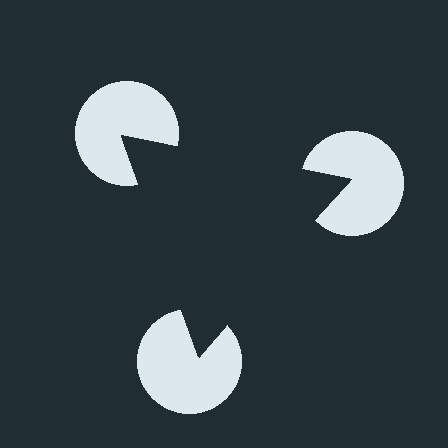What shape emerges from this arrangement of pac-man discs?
An illusory triangle — its edges are inferred from the aligned wedge cuts in the pac-man discs, not physically drawn.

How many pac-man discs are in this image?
There are 3 — one at each vertex of the illusory triangle.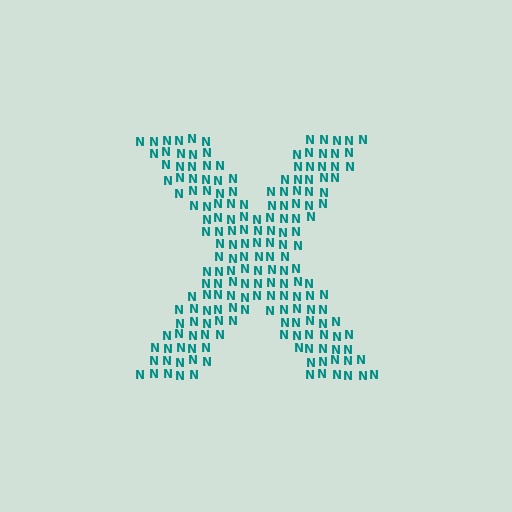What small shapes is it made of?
It is made of small letter N's.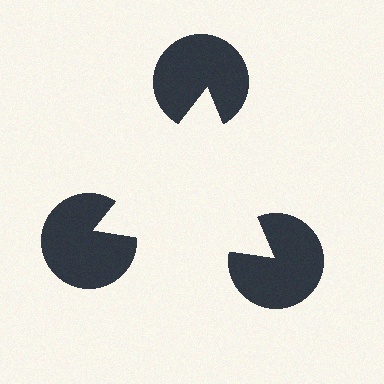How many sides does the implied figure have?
3 sides.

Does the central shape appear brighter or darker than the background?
It typically appears slightly brighter than the background, even though no actual brightness change is drawn.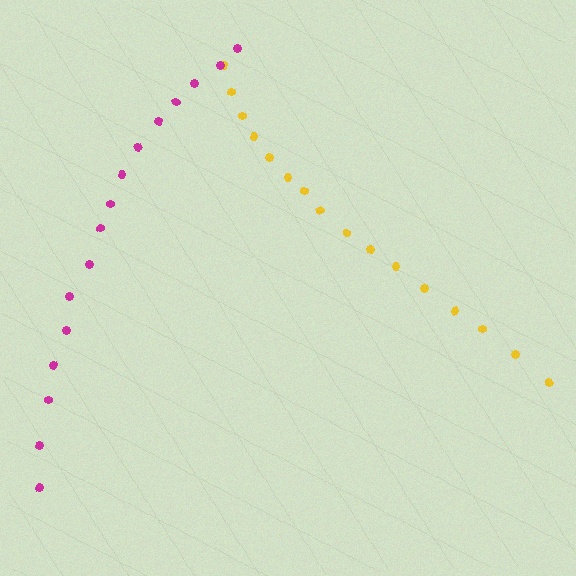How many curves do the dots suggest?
There are 2 distinct paths.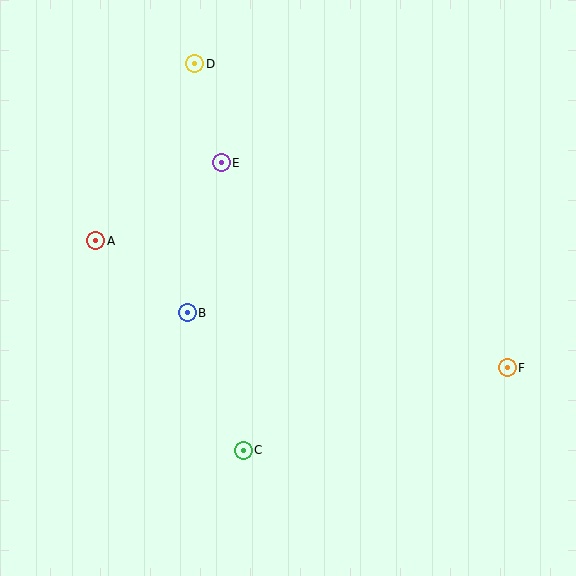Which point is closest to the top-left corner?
Point D is closest to the top-left corner.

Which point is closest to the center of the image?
Point B at (187, 313) is closest to the center.